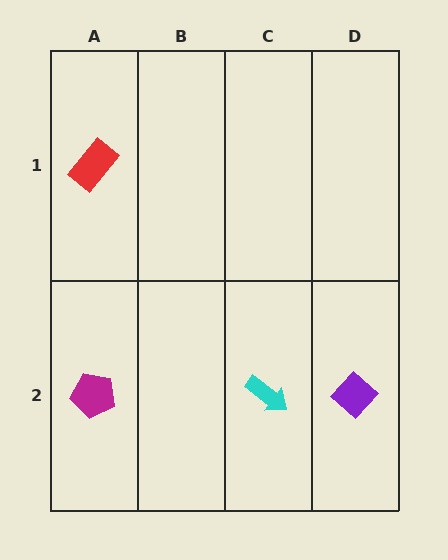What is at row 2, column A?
A magenta pentagon.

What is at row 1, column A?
A red rectangle.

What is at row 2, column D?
A purple diamond.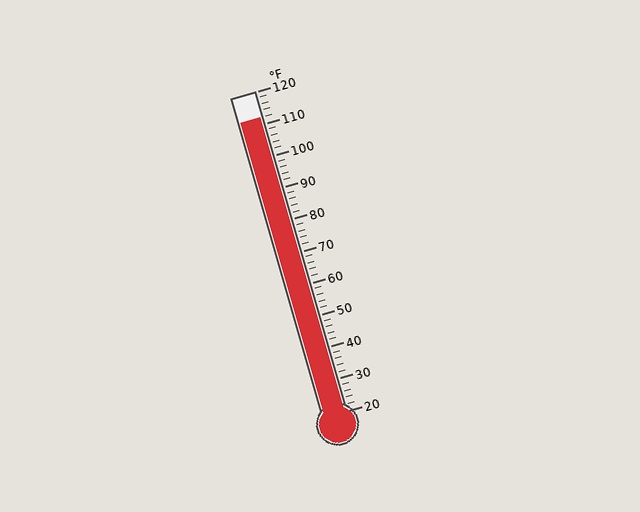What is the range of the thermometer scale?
The thermometer scale ranges from 20°F to 120°F.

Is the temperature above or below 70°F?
The temperature is above 70°F.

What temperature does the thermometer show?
The thermometer shows approximately 112°F.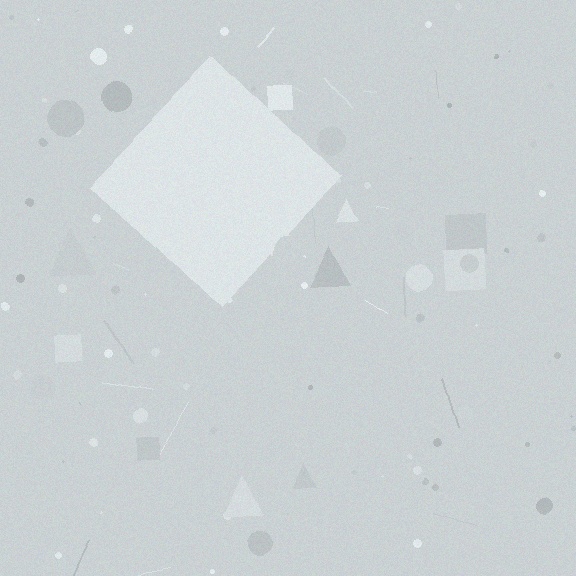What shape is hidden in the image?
A diamond is hidden in the image.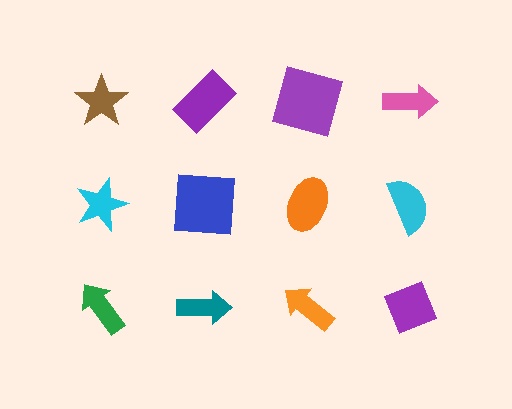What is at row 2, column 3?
An orange ellipse.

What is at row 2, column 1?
A cyan star.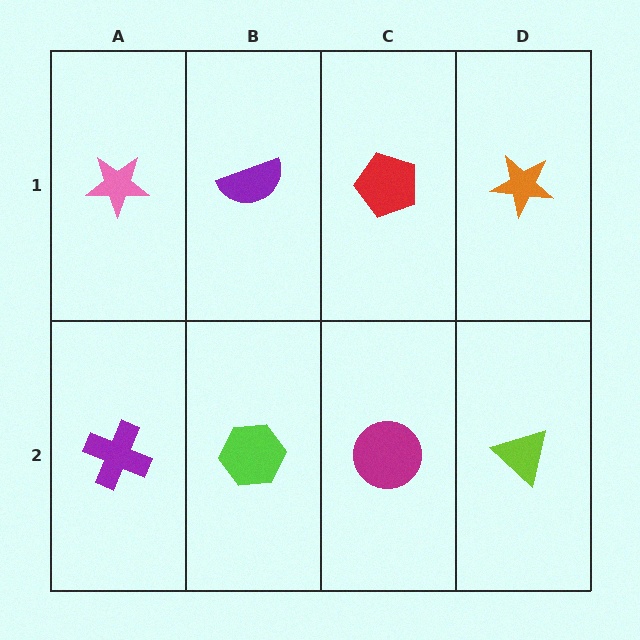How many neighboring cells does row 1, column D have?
2.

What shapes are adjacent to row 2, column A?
A pink star (row 1, column A), a lime hexagon (row 2, column B).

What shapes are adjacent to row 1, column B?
A lime hexagon (row 2, column B), a pink star (row 1, column A), a red pentagon (row 1, column C).